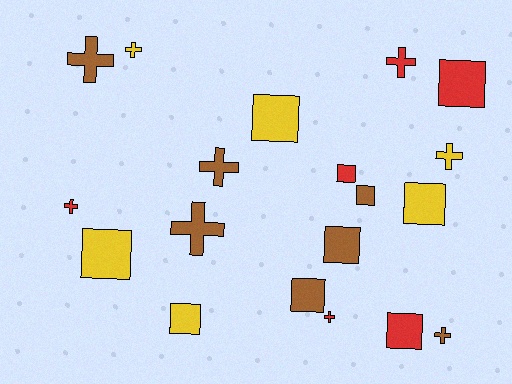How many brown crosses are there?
There are 4 brown crosses.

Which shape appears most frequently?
Square, with 10 objects.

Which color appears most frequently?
Brown, with 7 objects.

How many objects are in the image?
There are 19 objects.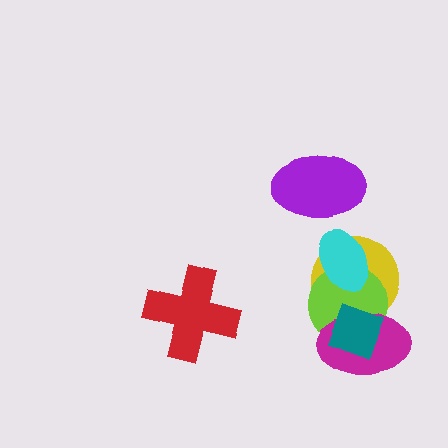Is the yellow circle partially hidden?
Yes, it is partially covered by another shape.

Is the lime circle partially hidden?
Yes, it is partially covered by another shape.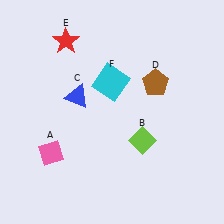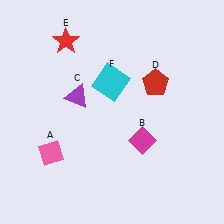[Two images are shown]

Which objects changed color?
B changed from lime to magenta. C changed from blue to purple. D changed from brown to red.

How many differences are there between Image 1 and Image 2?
There are 3 differences between the two images.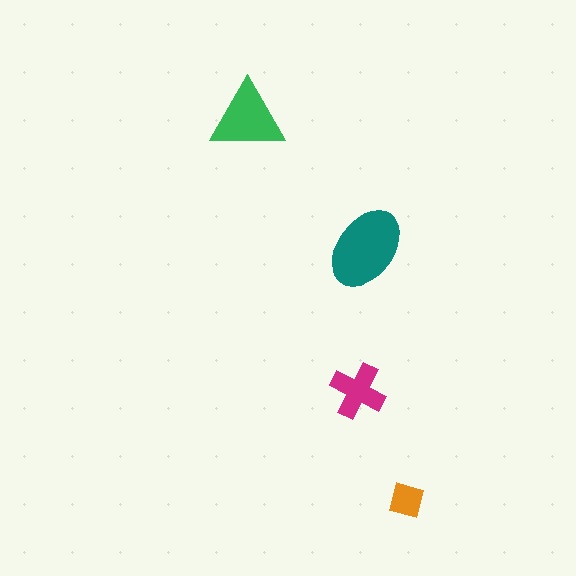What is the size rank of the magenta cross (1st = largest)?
3rd.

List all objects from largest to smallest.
The teal ellipse, the green triangle, the magenta cross, the orange square.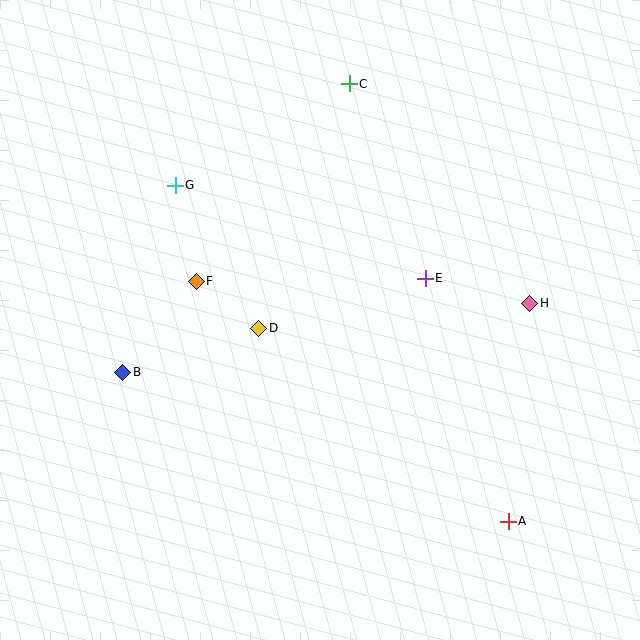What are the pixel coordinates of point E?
Point E is at (425, 278).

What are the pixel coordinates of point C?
Point C is at (349, 84).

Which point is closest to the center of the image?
Point D at (259, 328) is closest to the center.